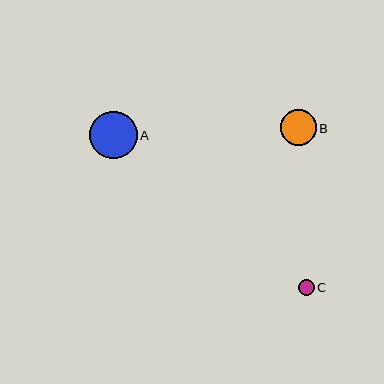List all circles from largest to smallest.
From largest to smallest: A, B, C.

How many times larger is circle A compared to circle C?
Circle A is approximately 3.0 times the size of circle C.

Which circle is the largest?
Circle A is the largest with a size of approximately 47 pixels.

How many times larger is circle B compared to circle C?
Circle B is approximately 2.2 times the size of circle C.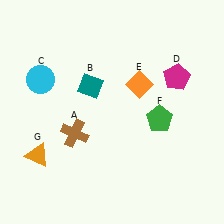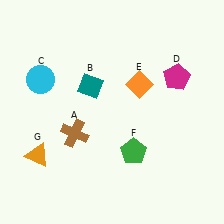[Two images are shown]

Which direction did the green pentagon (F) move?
The green pentagon (F) moved down.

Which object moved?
The green pentagon (F) moved down.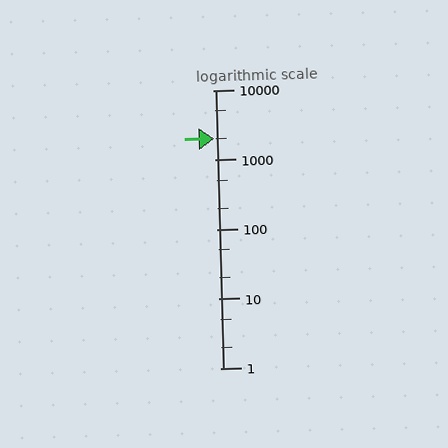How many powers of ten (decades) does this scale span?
The scale spans 4 decades, from 1 to 10000.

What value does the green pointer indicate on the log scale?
The pointer indicates approximately 2000.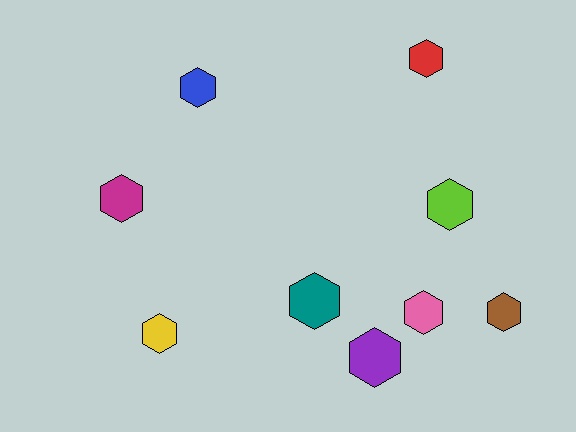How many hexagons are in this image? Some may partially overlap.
There are 9 hexagons.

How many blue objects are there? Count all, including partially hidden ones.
There is 1 blue object.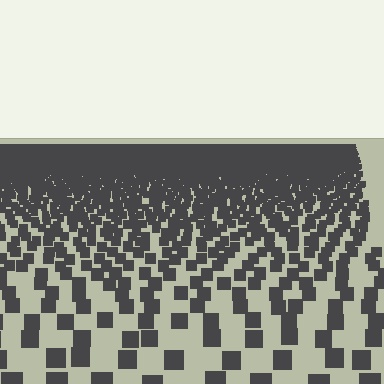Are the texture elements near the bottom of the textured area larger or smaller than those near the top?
Larger. Near the bottom, elements are closer to the viewer and appear at a bigger on-screen size.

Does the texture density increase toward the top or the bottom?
Density increases toward the top.